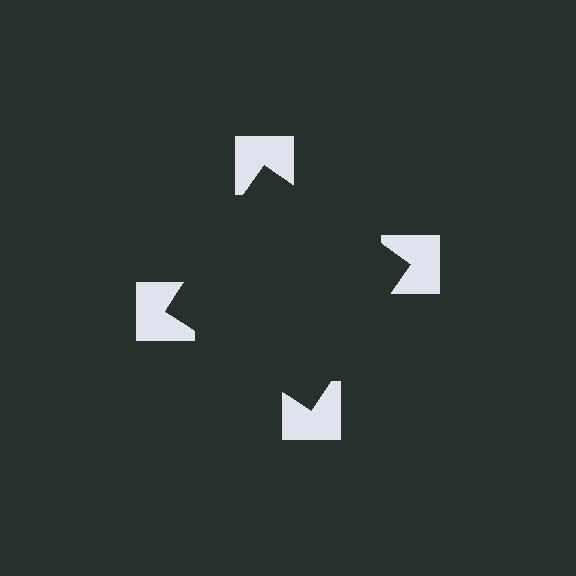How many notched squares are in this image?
There are 4 — one at each vertex of the illusory square.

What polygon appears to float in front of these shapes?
An illusory square — its edges are inferred from the aligned wedge cuts in the notched squares, not physically drawn.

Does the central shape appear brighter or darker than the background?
It typically appears slightly darker than the background, even though no actual brightness change is drawn.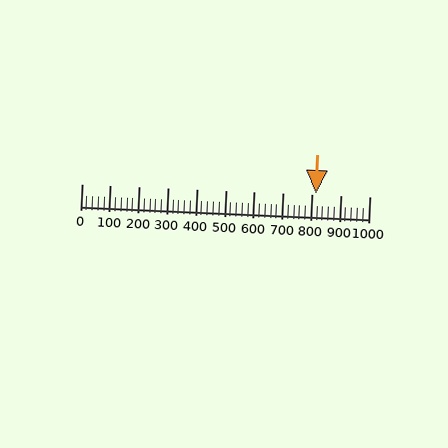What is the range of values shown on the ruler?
The ruler shows values from 0 to 1000.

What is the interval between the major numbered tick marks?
The major tick marks are spaced 100 units apart.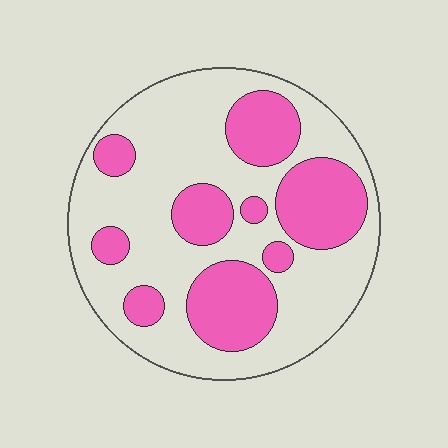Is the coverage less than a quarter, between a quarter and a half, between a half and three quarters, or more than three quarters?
Between a quarter and a half.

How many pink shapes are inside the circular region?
9.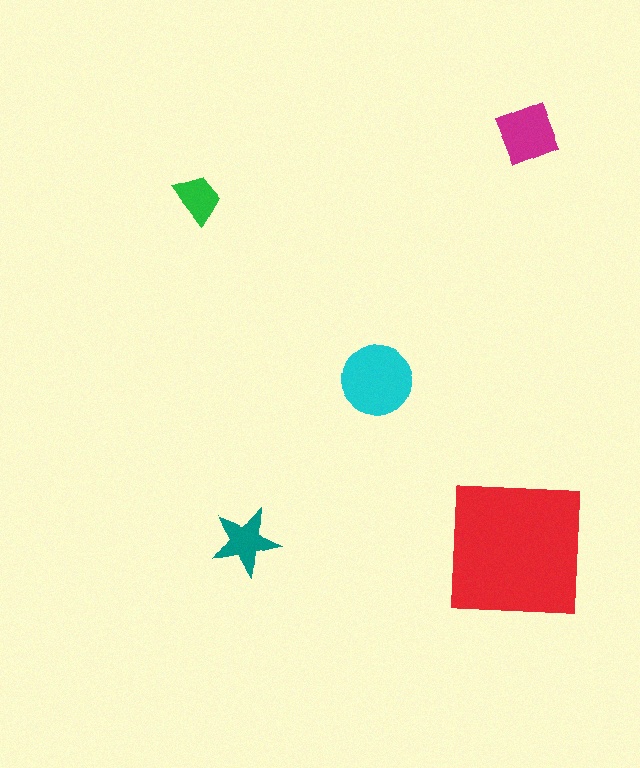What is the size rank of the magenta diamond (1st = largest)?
3rd.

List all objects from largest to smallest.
The red square, the cyan circle, the magenta diamond, the teal star, the green trapezoid.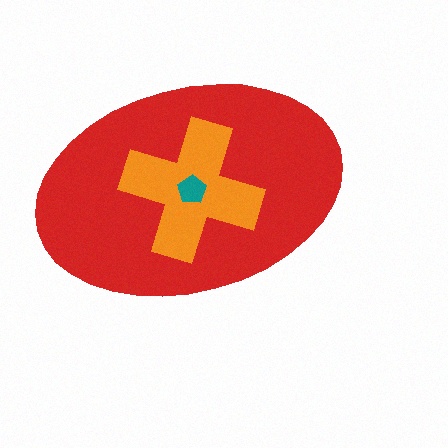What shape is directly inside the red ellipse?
The orange cross.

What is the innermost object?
The teal pentagon.